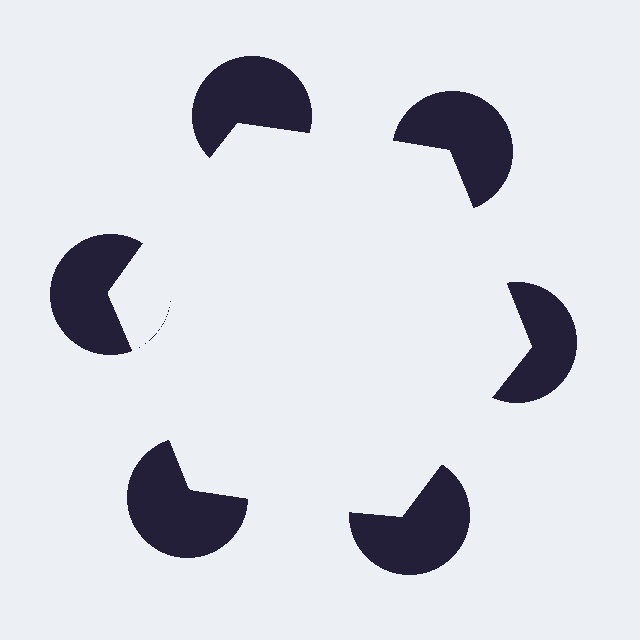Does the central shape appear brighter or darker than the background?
It typically appears slightly brighter than the background, even though no actual brightness change is drawn.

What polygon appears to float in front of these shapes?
An illusory hexagon — its edges are inferred from the aligned wedge cuts in the pac-man discs, not physically drawn.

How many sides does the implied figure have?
6 sides.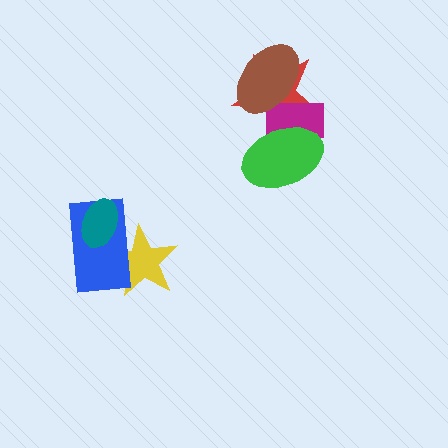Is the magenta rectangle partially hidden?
Yes, it is partially covered by another shape.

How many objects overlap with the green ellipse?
2 objects overlap with the green ellipse.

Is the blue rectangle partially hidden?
Yes, it is partially covered by another shape.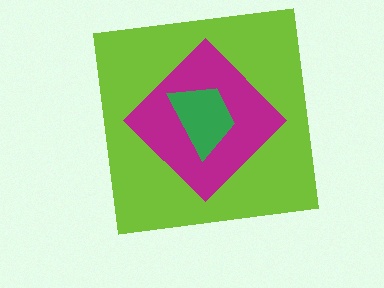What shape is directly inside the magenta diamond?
The green trapezoid.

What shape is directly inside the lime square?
The magenta diamond.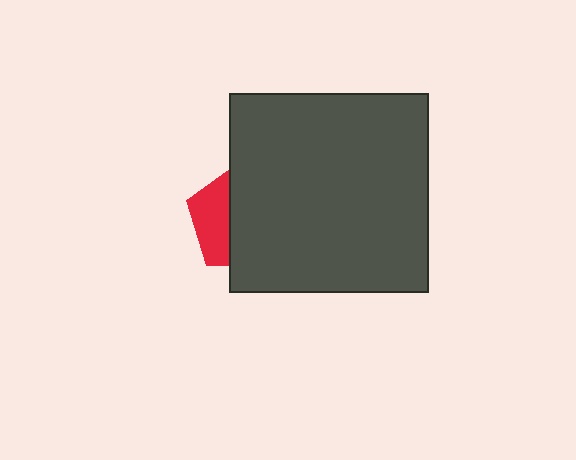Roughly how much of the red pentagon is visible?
A small part of it is visible (roughly 36%).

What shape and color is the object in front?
The object in front is a dark gray square.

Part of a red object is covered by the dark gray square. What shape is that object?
It is a pentagon.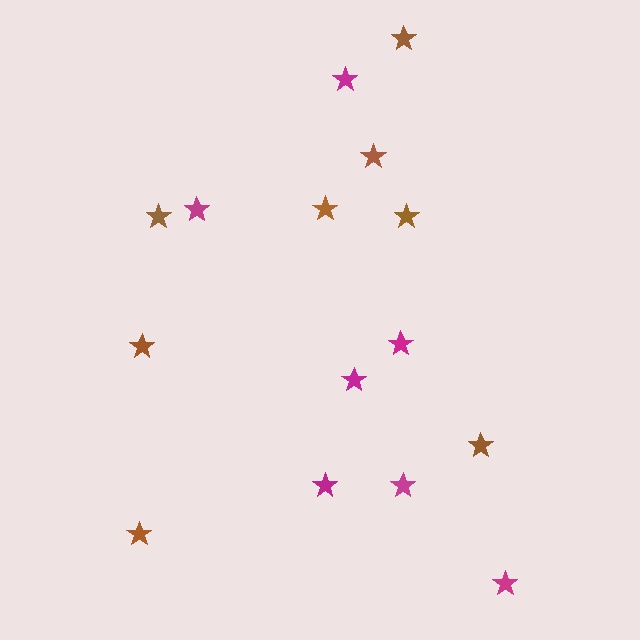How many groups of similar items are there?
There are 2 groups: one group of magenta stars (7) and one group of brown stars (8).